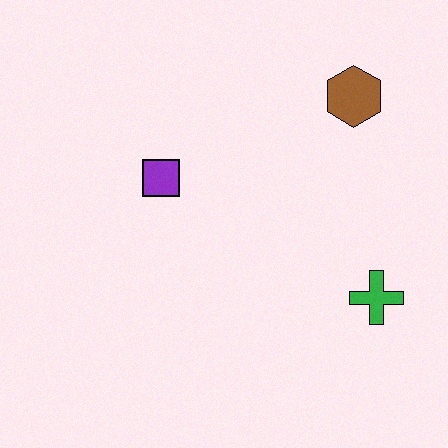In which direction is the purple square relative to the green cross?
The purple square is to the left of the green cross.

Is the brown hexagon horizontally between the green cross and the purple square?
Yes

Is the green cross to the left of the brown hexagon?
No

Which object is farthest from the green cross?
The purple square is farthest from the green cross.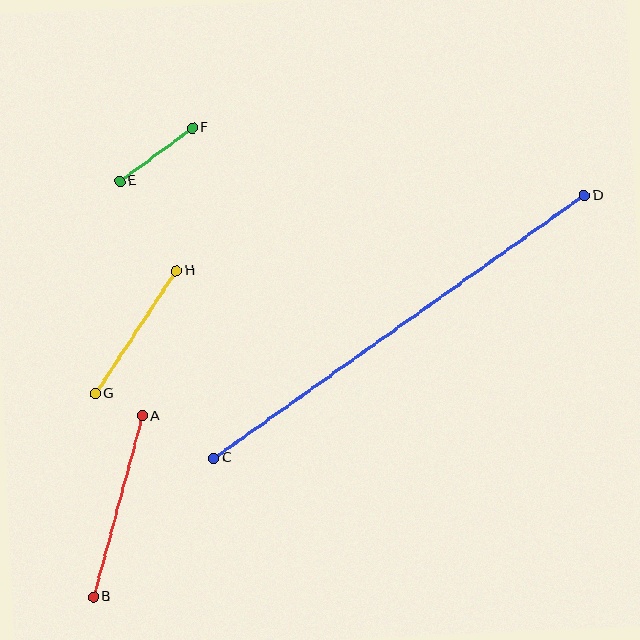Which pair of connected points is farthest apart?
Points C and D are farthest apart.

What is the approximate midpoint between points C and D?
The midpoint is at approximately (399, 327) pixels.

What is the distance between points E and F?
The distance is approximately 90 pixels.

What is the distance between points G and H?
The distance is approximately 147 pixels.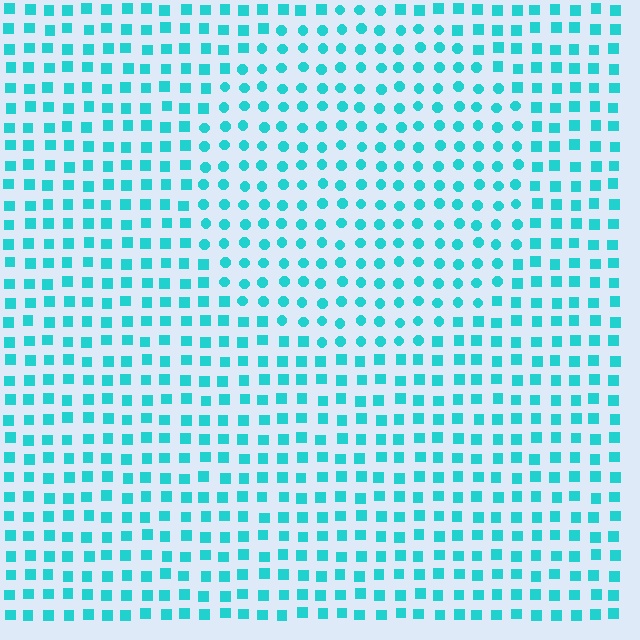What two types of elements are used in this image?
The image uses circles inside the circle region and squares outside it.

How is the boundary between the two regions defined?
The boundary is defined by a change in element shape: circles inside vs. squares outside. All elements share the same color and spacing.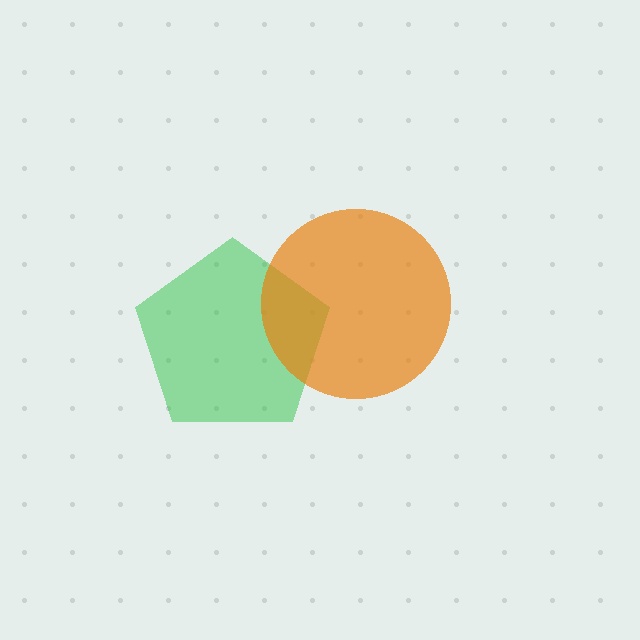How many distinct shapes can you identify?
There are 2 distinct shapes: a green pentagon, an orange circle.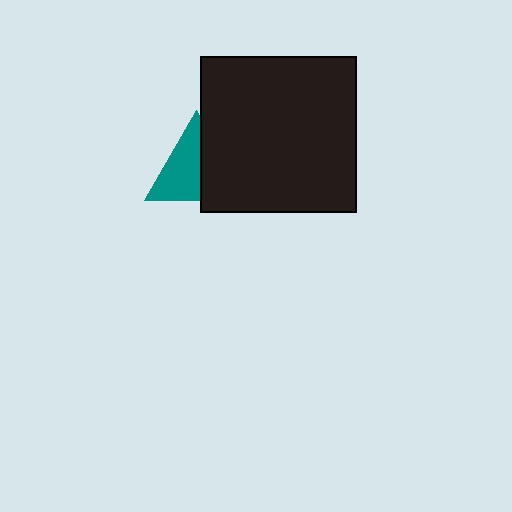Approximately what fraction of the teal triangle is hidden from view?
Roughly 45% of the teal triangle is hidden behind the black square.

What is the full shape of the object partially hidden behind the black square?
The partially hidden object is a teal triangle.